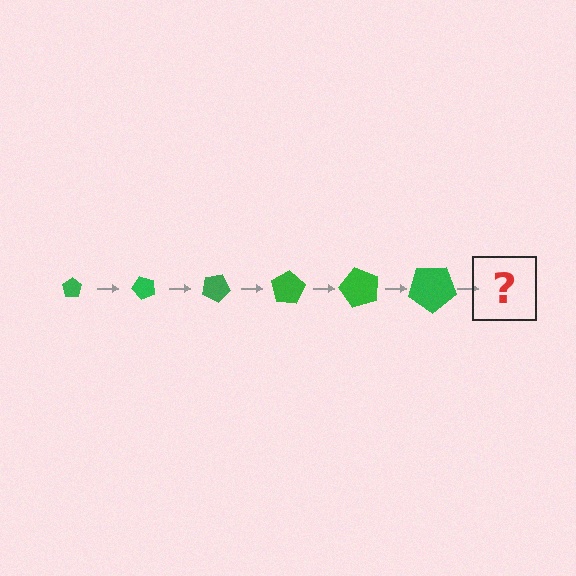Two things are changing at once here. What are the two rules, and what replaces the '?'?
The two rules are that the pentagon grows larger each step and it rotates 50 degrees each step. The '?' should be a pentagon, larger than the previous one and rotated 300 degrees from the start.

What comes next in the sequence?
The next element should be a pentagon, larger than the previous one and rotated 300 degrees from the start.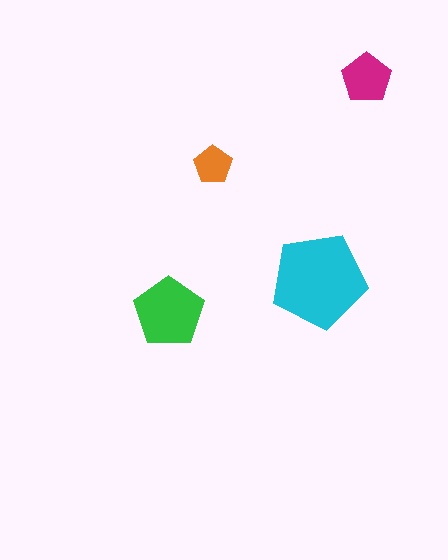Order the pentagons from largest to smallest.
the cyan one, the green one, the magenta one, the orange one.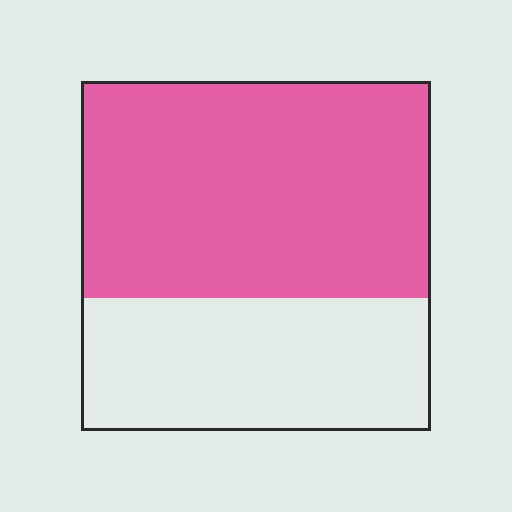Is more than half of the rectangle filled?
Yes.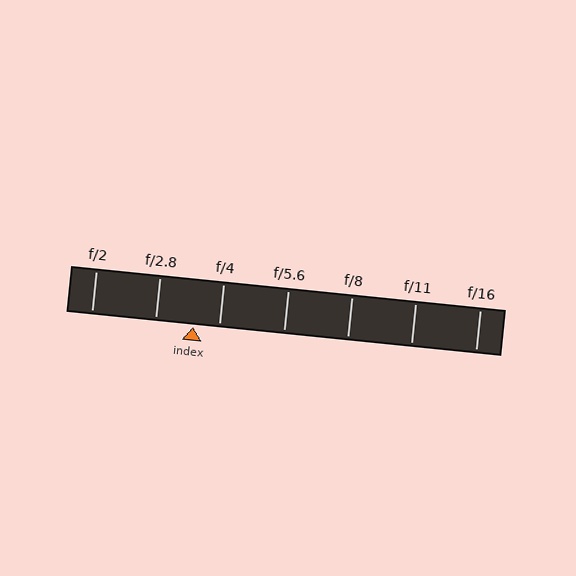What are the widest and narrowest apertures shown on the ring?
The widest aperture shown is f/2 and the narrowest is f/16.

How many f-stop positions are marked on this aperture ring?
There are 7 f-stop positions marked.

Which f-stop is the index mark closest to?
The index mark is closest to f/4.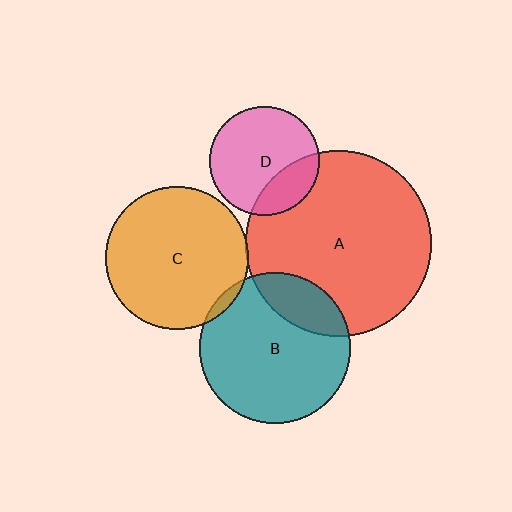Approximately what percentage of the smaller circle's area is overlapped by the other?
Approximately 20%.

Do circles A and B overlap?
Yes.